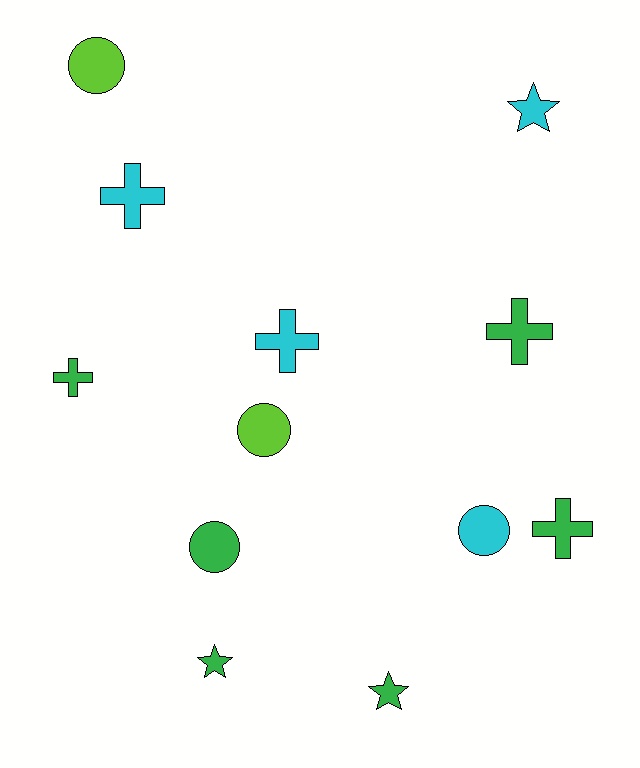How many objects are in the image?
There are 12 objects.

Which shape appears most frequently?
Cross, with 5 objects.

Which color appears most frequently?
Green, with 6 objects.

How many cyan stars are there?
There is 1 cyan star.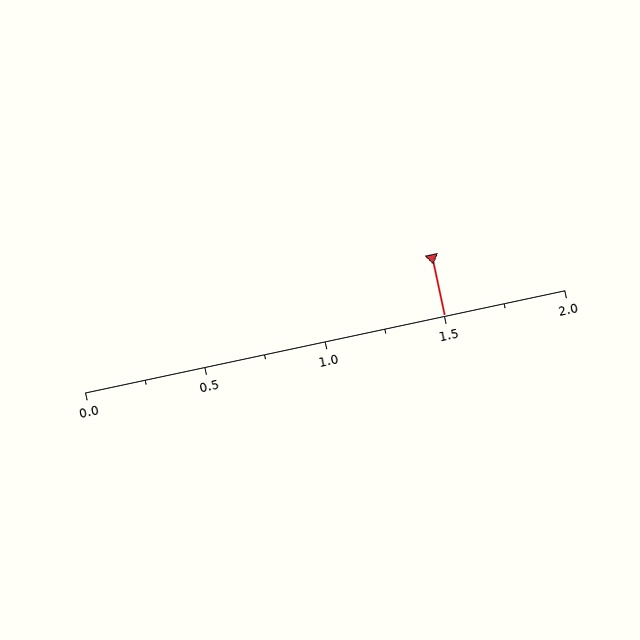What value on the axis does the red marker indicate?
The marker indicates approximately 1.5.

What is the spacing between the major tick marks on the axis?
The major ticks are spaced 0.5 apart.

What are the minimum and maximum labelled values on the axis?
The axis runs from 0.0 to 2.0.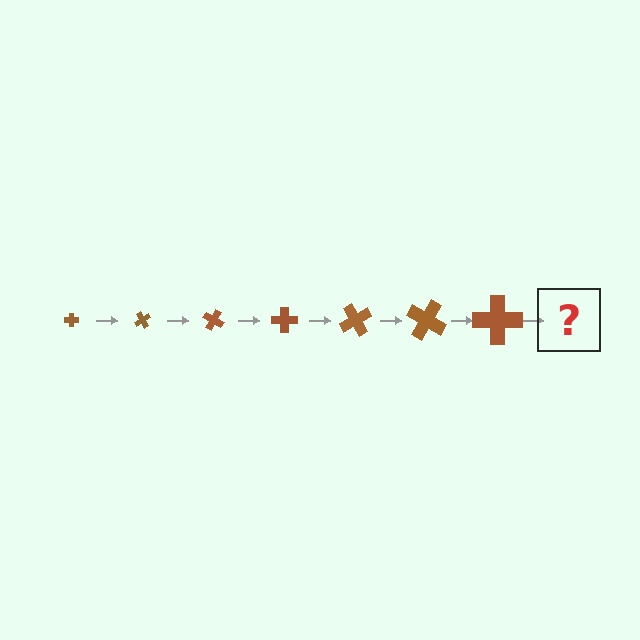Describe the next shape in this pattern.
It should be a cross, larger than the previous one and rotated 420 degrees from the start.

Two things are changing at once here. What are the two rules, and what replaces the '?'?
The two rules are that the cross grows larger each step and it rotates 60 degrees each step. The '?' should be a cross, larger than the previous one and rotated 420 degrees from the start.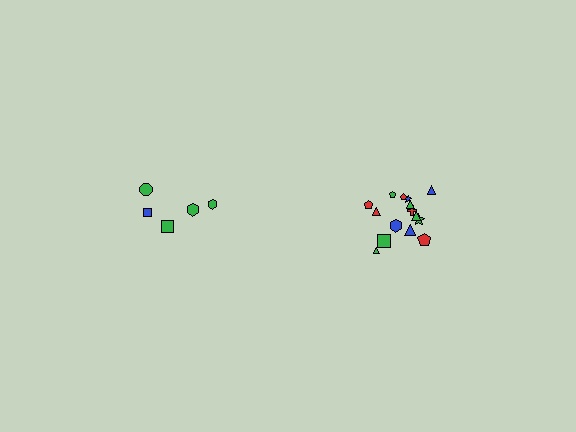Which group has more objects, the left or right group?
The right group.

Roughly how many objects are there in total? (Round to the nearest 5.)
Roughly 20 objects in total.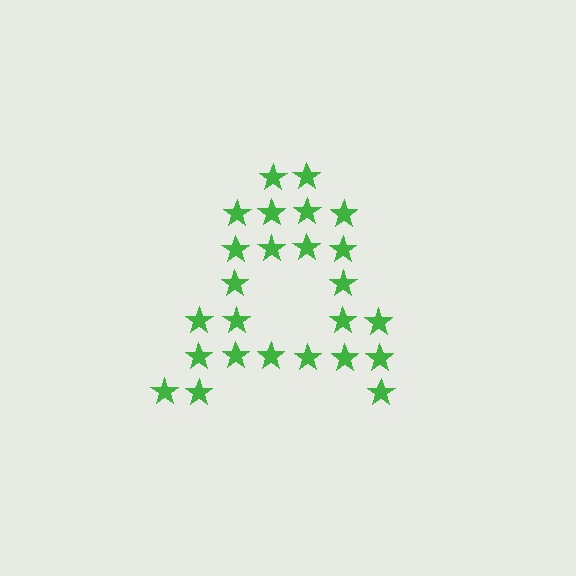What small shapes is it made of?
It is made of small stars.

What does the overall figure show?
The overall figure shows the letter A.